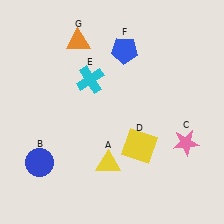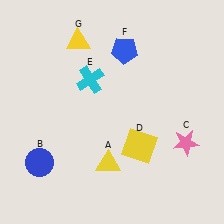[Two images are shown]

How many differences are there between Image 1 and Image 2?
There is 1 difference between the two images.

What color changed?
The triangle (G) changed from orange in Image 1 to yellow in Image 2.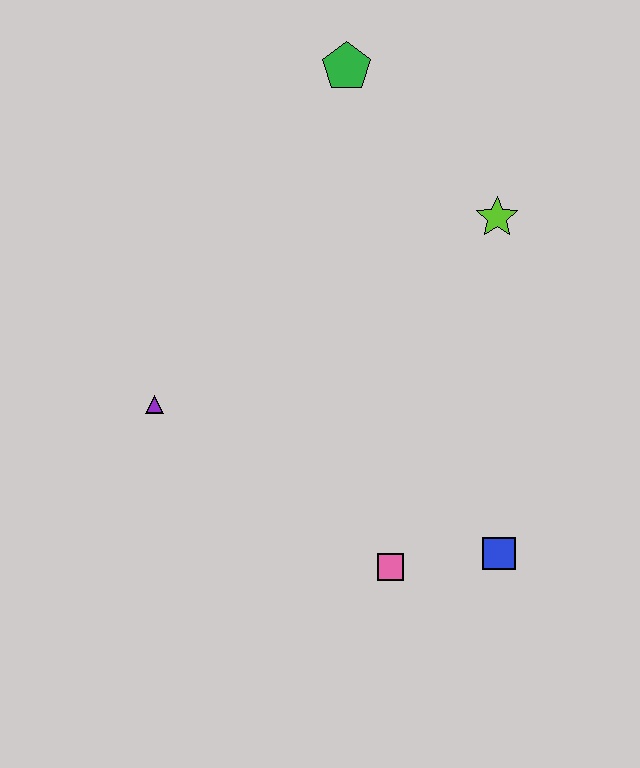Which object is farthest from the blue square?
The green pentagon is farthest from the blue square.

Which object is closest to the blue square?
The pink square is closest to the blue square.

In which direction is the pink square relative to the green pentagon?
The pink square is below the green pentagon.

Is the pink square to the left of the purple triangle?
No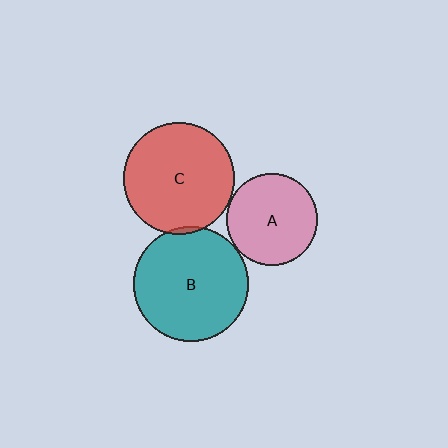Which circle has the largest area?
Circle B (teal).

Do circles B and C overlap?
Yes.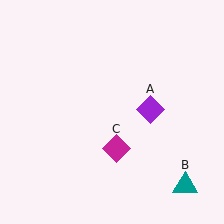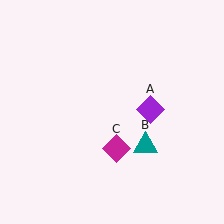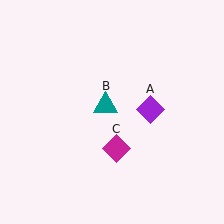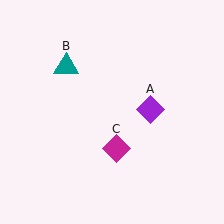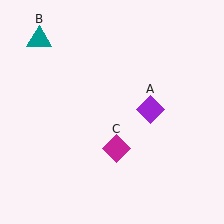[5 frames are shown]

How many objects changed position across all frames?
1 object changed position: teal triangle (object B).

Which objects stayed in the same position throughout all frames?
Purple diamond (object A) and magenta diamond (object C) remained stationary.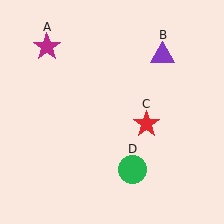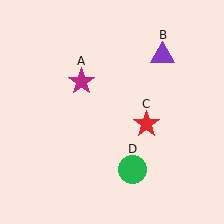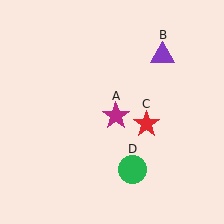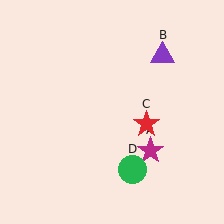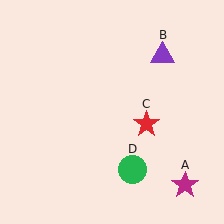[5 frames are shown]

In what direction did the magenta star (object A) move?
The magenta star (object A) moved down and to the right.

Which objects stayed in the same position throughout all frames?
Purple triangle (object B) and red star (object C) and green circle (object D) remained stationary.